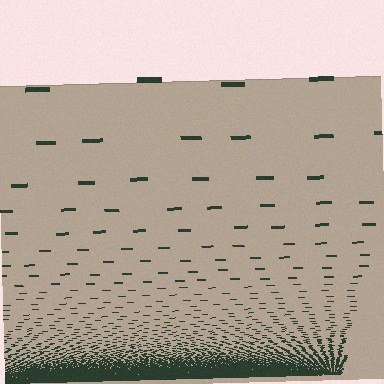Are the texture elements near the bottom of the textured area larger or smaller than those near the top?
Smaller. The gradient is inverted — elements near the bottom are smaller and denser.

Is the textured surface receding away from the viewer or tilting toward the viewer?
The surface appears to tilt toward the viewer. Texture elements get larger and sparser toward the top.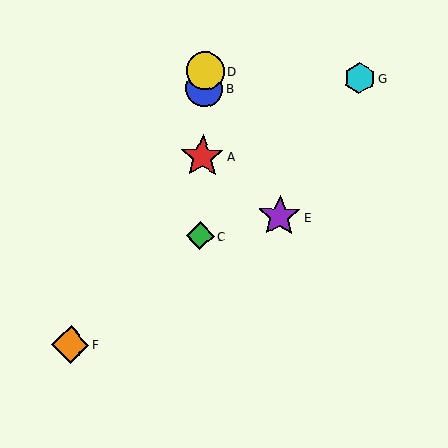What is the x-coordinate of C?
Object C is at x≈200.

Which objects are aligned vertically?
Objects A, B, C, D are aligned vertically.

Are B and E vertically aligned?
No, B is at x≈204 and E is at x≈279.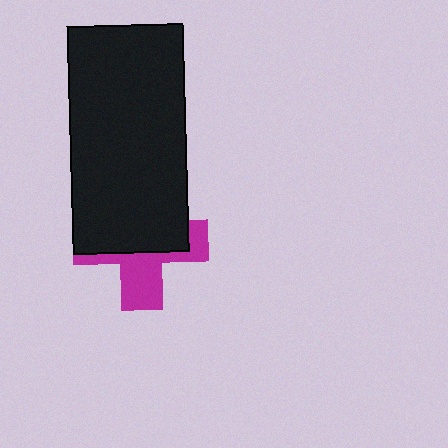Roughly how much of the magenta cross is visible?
A small part of it is visible (roughly 40%).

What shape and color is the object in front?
The object in front is a black rectangle.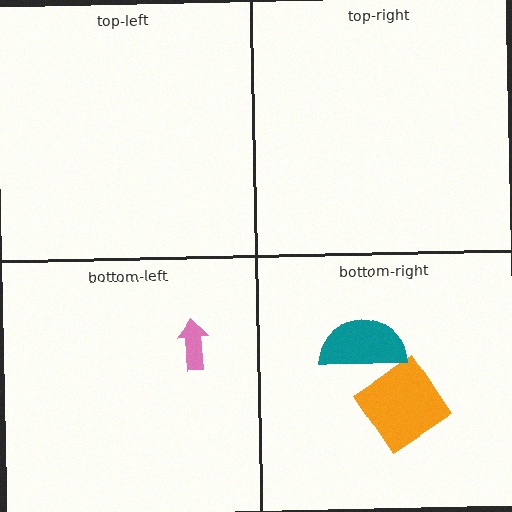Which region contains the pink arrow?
The bottom-left region.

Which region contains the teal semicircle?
The bottom-right region.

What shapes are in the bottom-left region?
The pink arrow.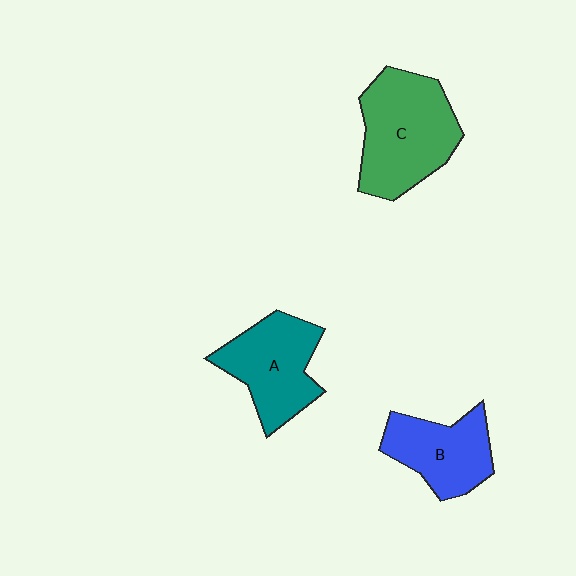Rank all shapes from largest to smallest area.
From largest to smallest: C (green), A (teal), B (blue).